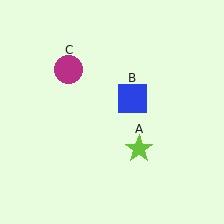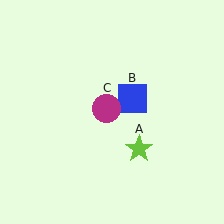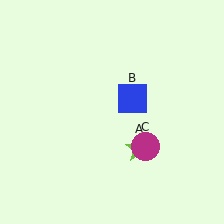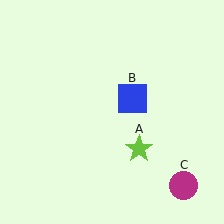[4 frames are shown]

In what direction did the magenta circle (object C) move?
The magenta circle (object C) moved down and to the right.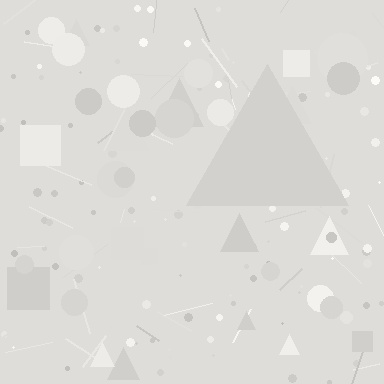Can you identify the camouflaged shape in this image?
The camouflaged shape is a triangle.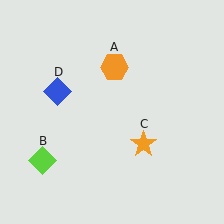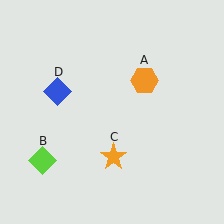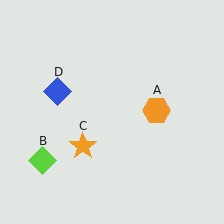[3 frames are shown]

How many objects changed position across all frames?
2 objects changed position: orange hexagon (object A), orange star (object C).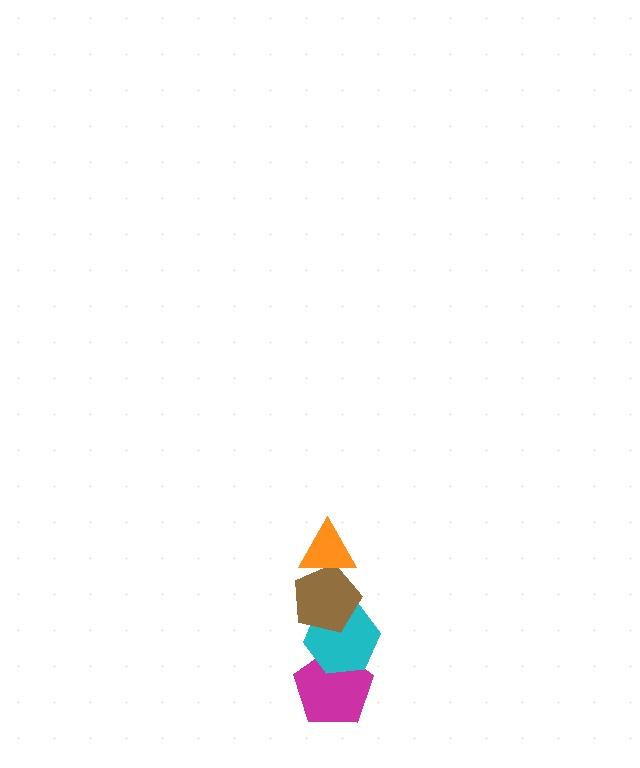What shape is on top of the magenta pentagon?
The cyan hexagon is on top of the magenta pentagon.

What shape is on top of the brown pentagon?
The orange triangle is on top of the brown pentagon.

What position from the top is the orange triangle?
The orange triangle is 1st from the top.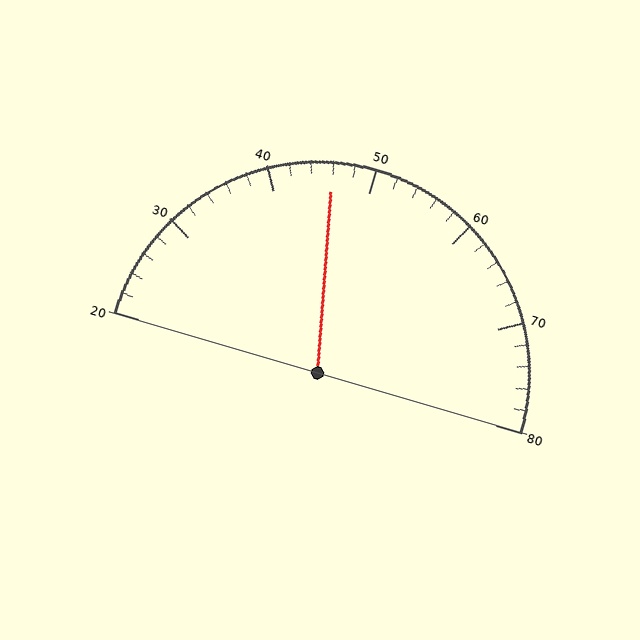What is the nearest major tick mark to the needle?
The nearest major tick mark is 50.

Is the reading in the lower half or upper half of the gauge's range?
The reading is in the lower half of the range (20 to 80).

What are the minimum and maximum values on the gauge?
The gauge ranges from 20 to 80.